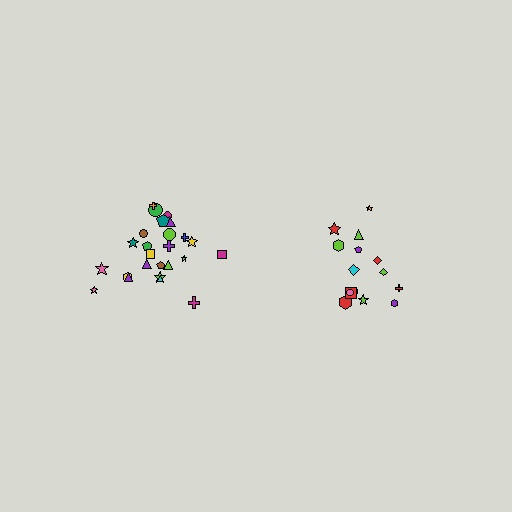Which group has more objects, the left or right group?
The left group.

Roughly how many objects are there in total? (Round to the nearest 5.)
Roughly 40 objects in total.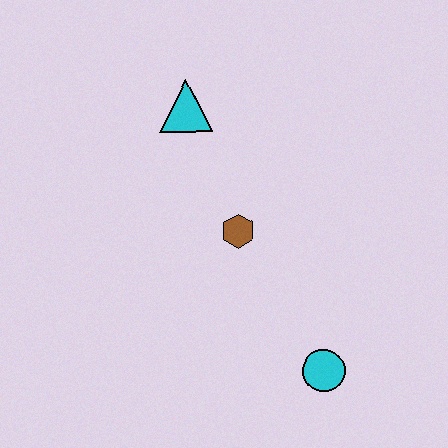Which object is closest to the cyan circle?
The brown hexagon is closest to the cyan circle.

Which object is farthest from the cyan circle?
The cyan triangle is farthest from the cyan circle.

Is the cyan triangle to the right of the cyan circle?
No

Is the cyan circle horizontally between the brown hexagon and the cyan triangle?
No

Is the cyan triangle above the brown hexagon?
Yes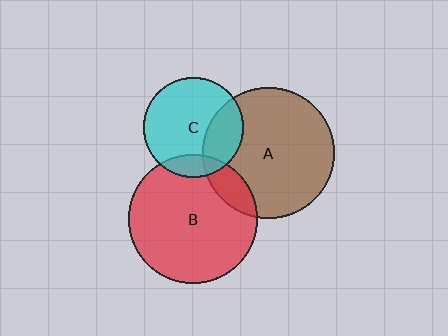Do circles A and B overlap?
Yes.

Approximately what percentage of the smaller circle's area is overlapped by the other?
Approximately 15%.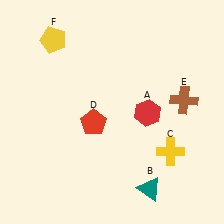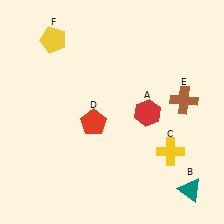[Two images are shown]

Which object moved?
The teal triangle (B) moved right.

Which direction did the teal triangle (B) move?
The teal triangle (B) moved right.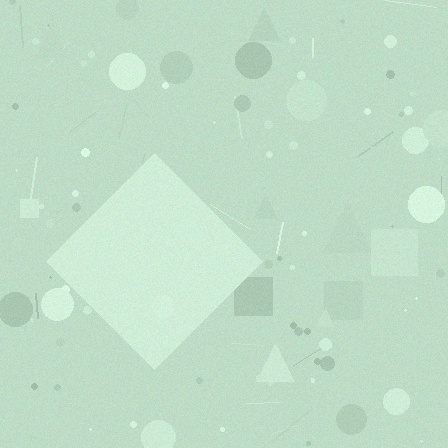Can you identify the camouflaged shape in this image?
The camouflaged shape is a diamond.